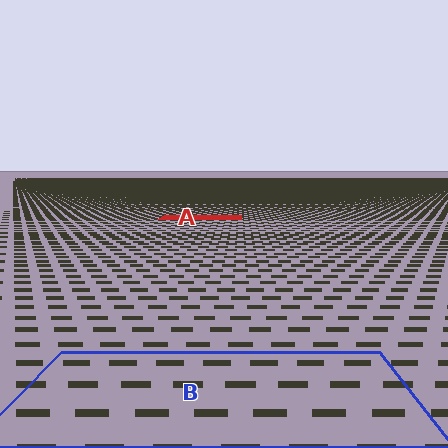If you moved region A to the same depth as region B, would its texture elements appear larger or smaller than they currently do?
They would appear larger. At a closer depth, the same texture elements are projected at a bigger on-screen size.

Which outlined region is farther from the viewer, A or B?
Region A is farther from the viewer — the texture elements inside it appear smaller and more densely packed.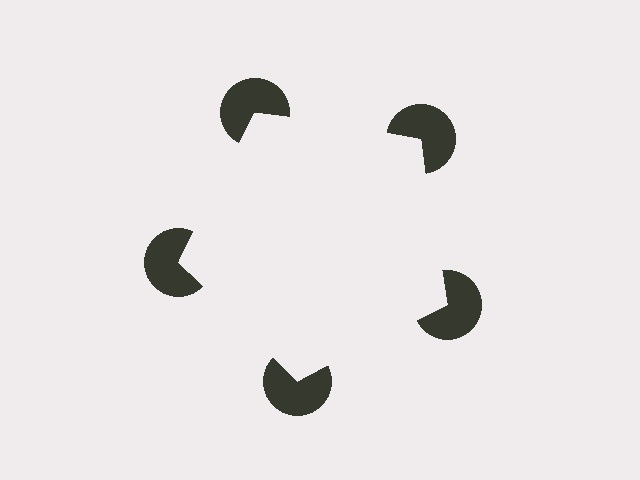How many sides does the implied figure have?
5 sides.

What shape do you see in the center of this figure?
An illusory pentagon — its edges are inferred from the aligned wedge cuts in the pac-man discs, not physically drawn.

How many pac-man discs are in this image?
There are 5 — one at each vertex of the illusory pentagon.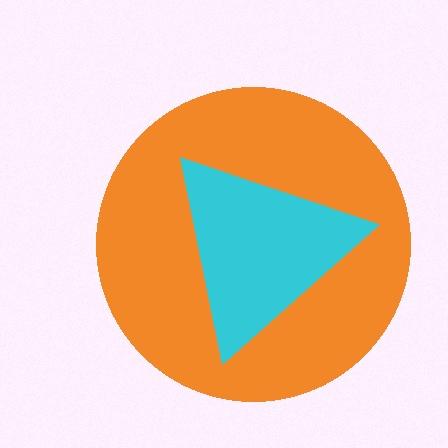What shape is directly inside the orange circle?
The cyan triangle.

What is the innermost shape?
The cyan triangle.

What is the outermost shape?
The orange circle.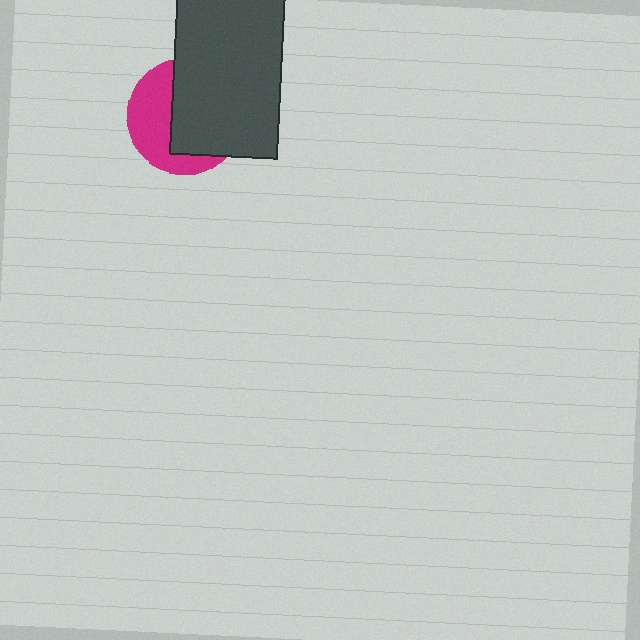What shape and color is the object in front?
The object in front is a dark gray rectangle.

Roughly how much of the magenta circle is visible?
A small part of it is visible (roughly 43%).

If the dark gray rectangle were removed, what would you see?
You would see the complete magenta circle.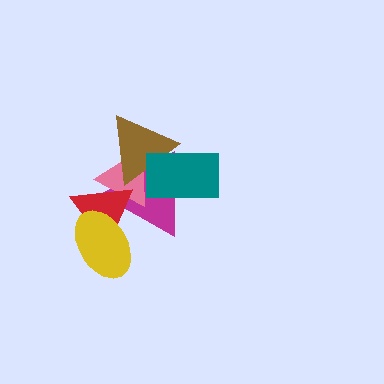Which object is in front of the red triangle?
The yellow ellipse is in front of the red triangle.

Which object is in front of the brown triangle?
The teal rectangle is in front of the brown triangle.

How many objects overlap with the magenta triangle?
5 objects overlap with the magenta triangle.